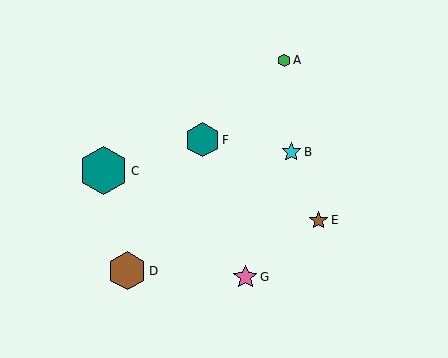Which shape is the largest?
The teal hexagon (labeled C) is the largest.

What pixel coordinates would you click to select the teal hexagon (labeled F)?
Click at (202, 140) to select the teal hexagon F.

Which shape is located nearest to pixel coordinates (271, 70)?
The green hexagon (labeled A) at (284, 60) is nearest to that location.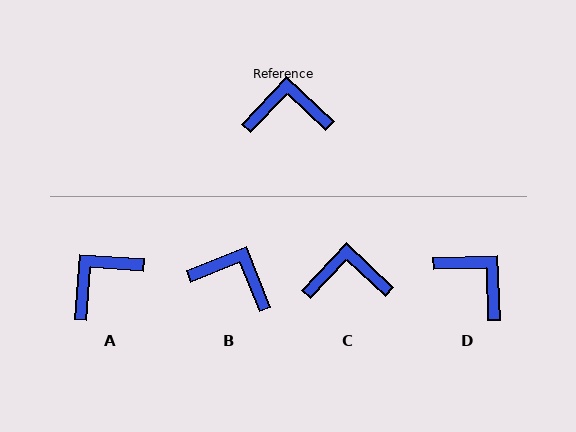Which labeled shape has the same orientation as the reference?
C.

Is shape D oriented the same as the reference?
No, it is off by about 45 degrees.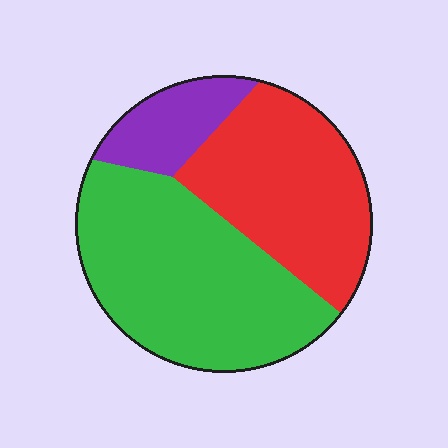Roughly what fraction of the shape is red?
Red takes up about three eighths (3/8) of the shape.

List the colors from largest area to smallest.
From largest to smallest: green, red, purple.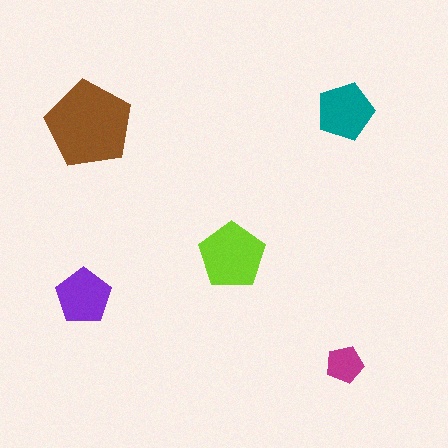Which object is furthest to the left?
The purple pentagon is leftmost.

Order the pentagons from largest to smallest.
the brown one, the lime one, the teal one, the purple one, the magenta one.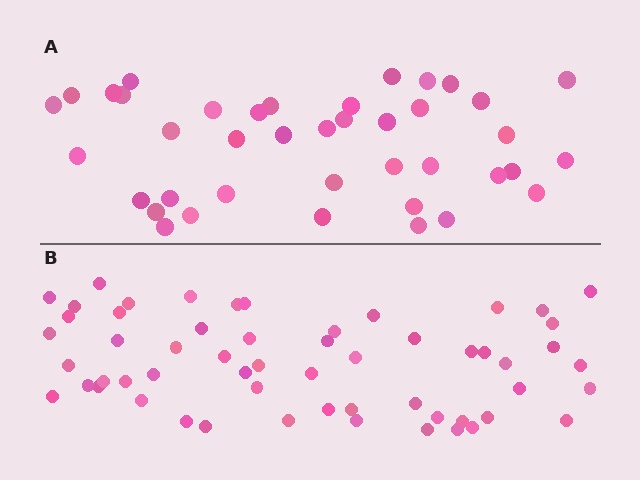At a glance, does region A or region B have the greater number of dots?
Region B (the bottom region) has more dots.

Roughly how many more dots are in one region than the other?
Region B has approximately 15 more dots than region A.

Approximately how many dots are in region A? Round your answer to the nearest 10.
About 40 dots.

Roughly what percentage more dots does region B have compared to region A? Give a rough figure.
About 40% more.